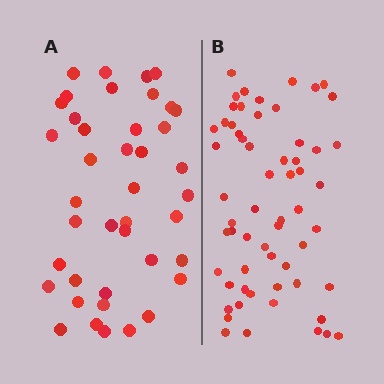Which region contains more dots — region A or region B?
Region B (the right region) has more dots.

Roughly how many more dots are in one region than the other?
Region B has approximately 20 more dots than region A.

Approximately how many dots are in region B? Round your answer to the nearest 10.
About 60 dots.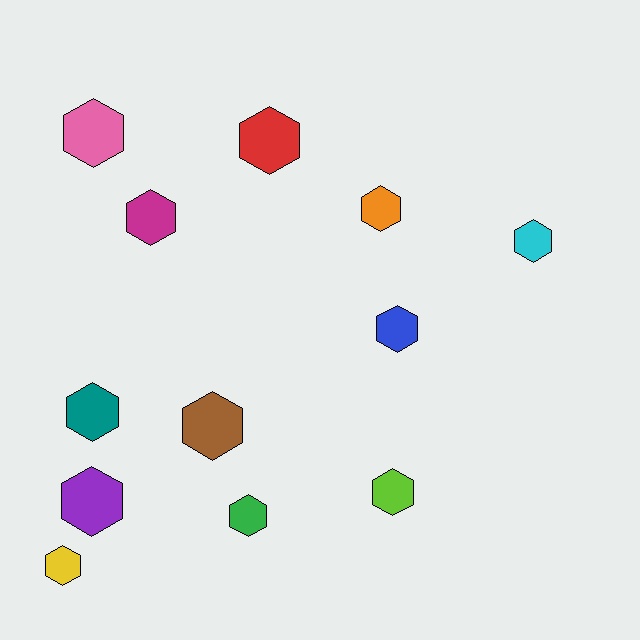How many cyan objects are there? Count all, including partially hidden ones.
There is 1 cyan object.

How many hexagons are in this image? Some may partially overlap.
There are 12 hexagons.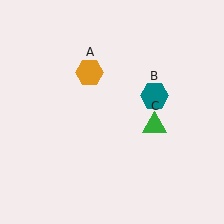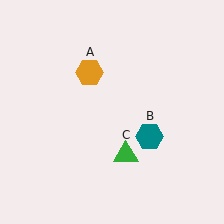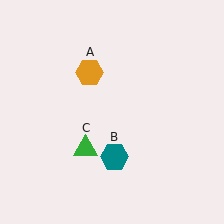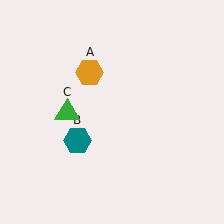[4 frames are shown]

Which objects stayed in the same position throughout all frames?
Orange hexagon (object A) remained stationary.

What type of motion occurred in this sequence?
The teal hexagon (object B), green triangle (object C) rotated clockwise around the center of the scene.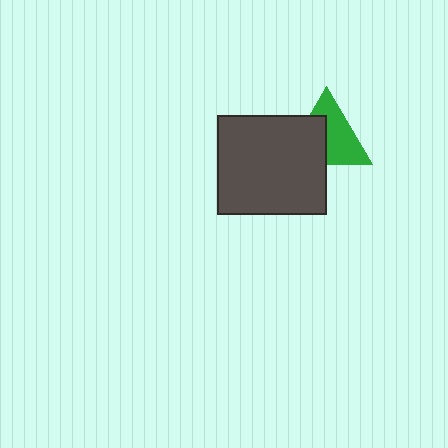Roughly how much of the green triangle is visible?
About half of it is visible (roughly 56%).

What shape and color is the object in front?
The object in front is a dark gray rectangle.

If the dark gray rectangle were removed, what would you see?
You would see the complete green triangle.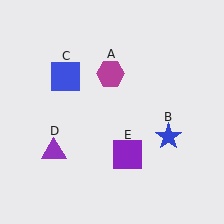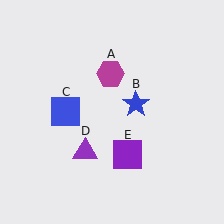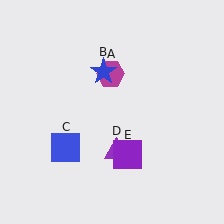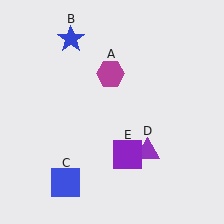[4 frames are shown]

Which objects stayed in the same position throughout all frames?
Magenta hexagon (object A) and purple square (object E) remained stationary.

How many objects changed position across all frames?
3 objects changed position: blue star (object B), blue square (object C), purple triangle (object D).